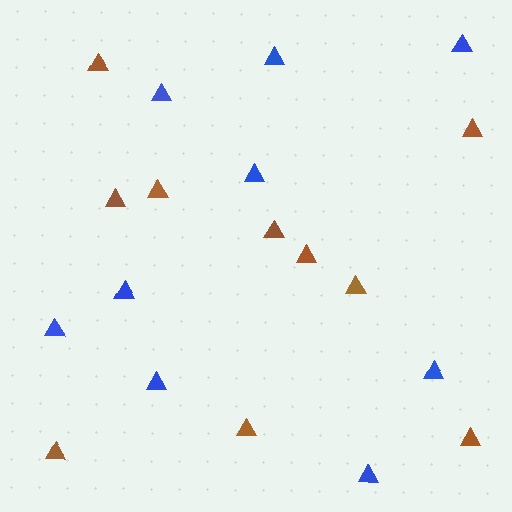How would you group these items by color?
There are 2 groups: one group of brown triangles (10) and one group of blue triangles (9).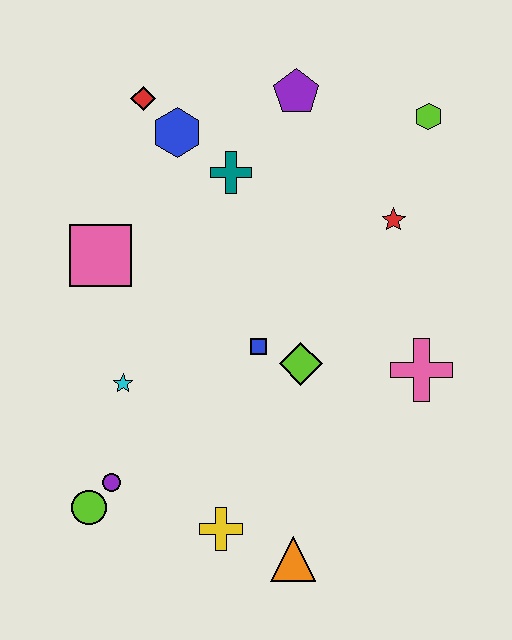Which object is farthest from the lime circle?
The lime hexagon is farthest from the lime circle.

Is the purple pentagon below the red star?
No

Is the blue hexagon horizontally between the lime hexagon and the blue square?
No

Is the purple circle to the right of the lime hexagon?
No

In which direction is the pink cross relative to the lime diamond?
The pink cross is to the right of the lime diamond.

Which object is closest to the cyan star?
The purple circle is closest to the cyan star.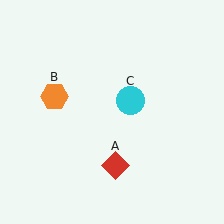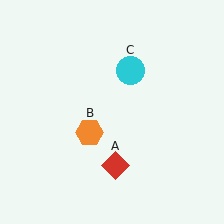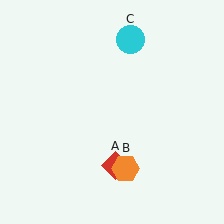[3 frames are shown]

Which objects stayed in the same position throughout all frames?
Red diamond (object A) remained stationary.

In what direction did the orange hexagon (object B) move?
The orange hexagon (object B) moved down and to the right.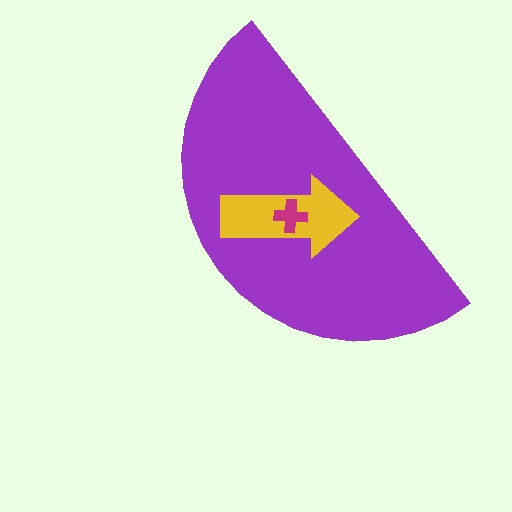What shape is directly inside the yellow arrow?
The magenta cross.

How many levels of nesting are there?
3.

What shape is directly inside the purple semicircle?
The yellow arrow.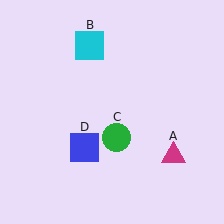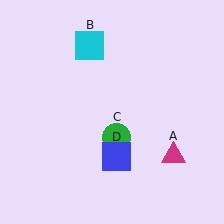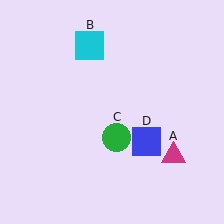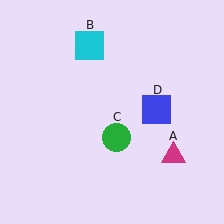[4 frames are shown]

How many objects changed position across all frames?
1 object changed position: blue square (object D).